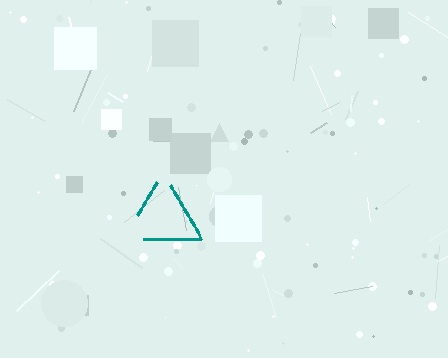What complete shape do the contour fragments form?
The contour fragments form a triangle.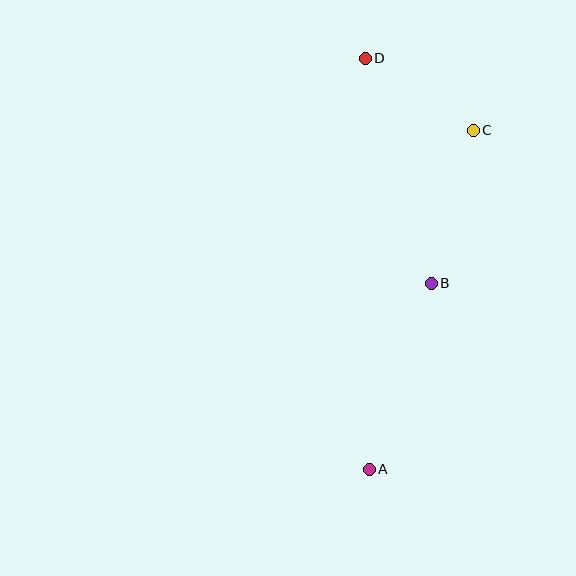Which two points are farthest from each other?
Points A and D are farthest from each other.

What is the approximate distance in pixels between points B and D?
The distance between B and D is approximately 234 pixels.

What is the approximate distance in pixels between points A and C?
The distance between A and C is approximately 355 pixels.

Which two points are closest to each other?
Points C and D are closest to each other.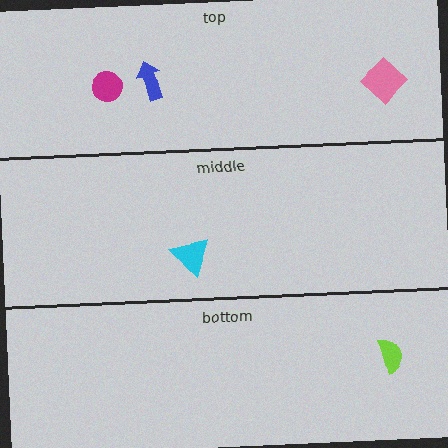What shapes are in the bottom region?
The lime semicircle.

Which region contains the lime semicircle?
The bottom region.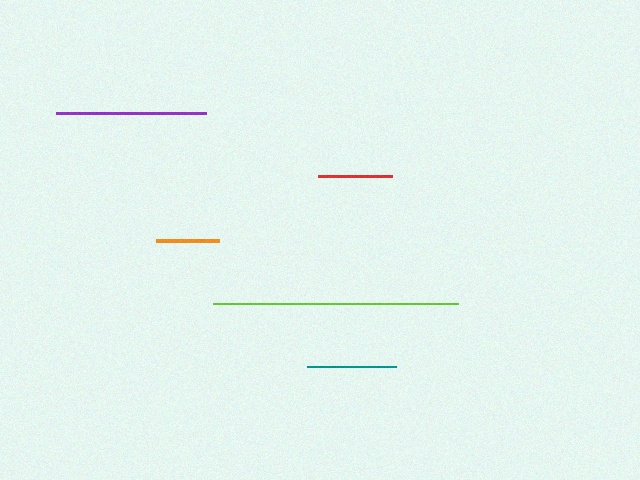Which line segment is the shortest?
The orange line is the shortest at approximately 63 pixels.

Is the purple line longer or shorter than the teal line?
The purple line is longer than the teal line.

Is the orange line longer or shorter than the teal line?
The teal line is longer than the orange line.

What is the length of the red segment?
The red segment is approximately 74 pixels long.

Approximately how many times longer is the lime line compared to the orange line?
The lime line is approximately 3.9 times the length of the orange line.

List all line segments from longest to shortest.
From longest to shortest: lime, purple, teal, red, orange.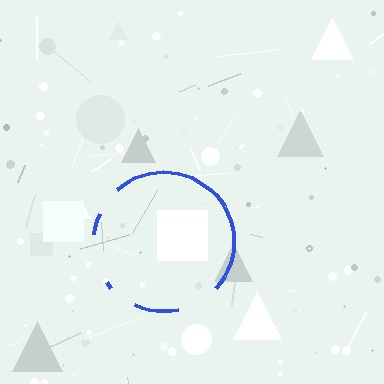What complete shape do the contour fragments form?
The contour fragments form a circle.